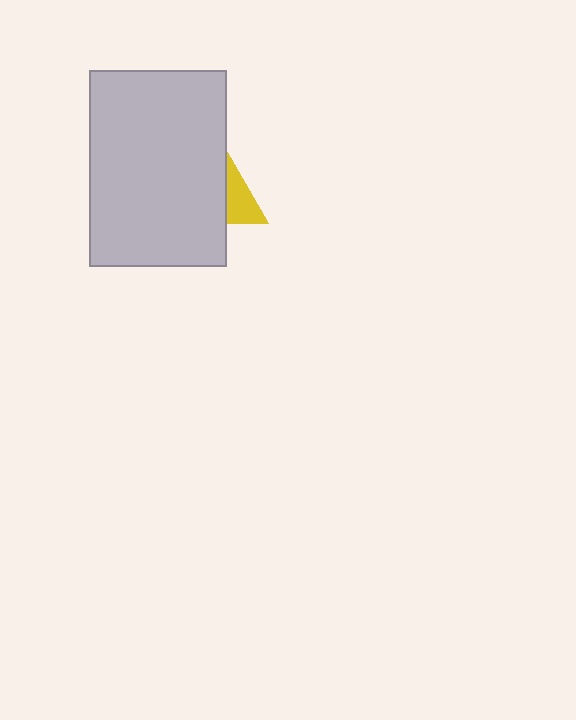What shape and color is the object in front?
The object in front is a light gray rectangle.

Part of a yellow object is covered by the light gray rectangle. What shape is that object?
It is a triangle.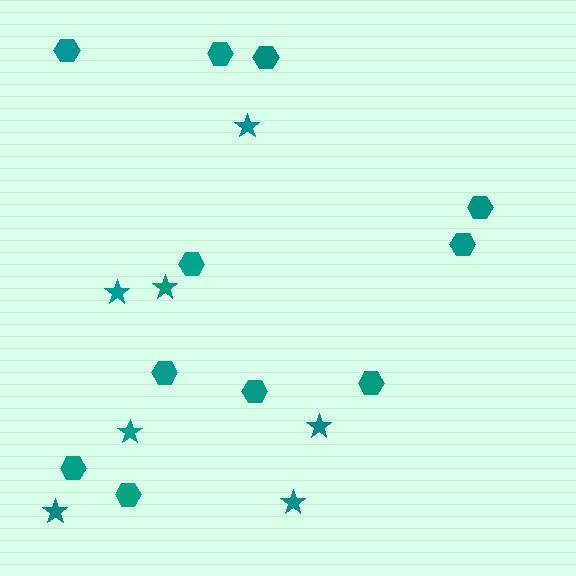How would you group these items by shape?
There are 2 groups: one group of hexagons (11) and one group of stars (7).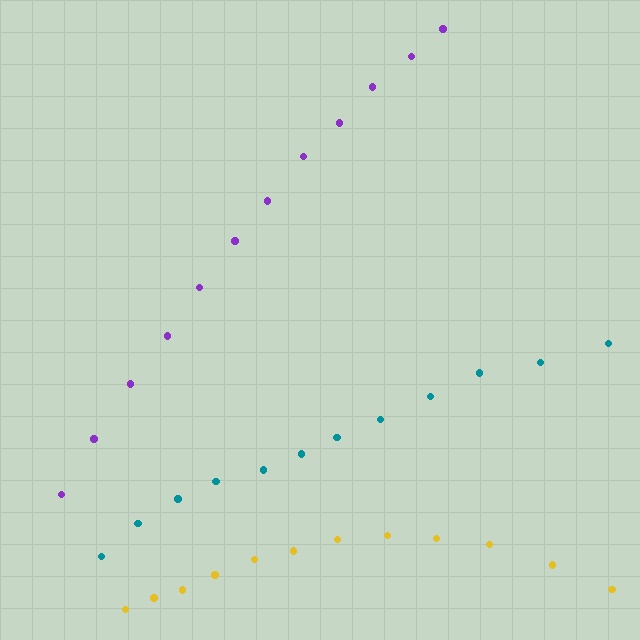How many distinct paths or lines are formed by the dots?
There are 3 distinct paths.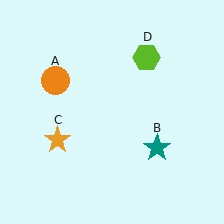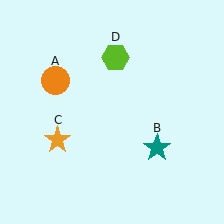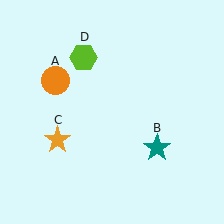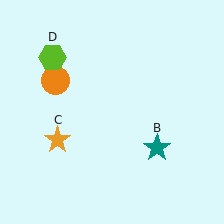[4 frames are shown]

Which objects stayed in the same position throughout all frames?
Orange circle (object A) and teal star (object B) and orange star (object C) remained stationary.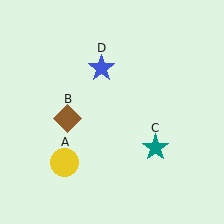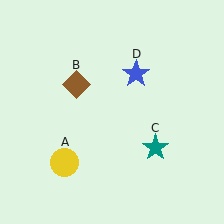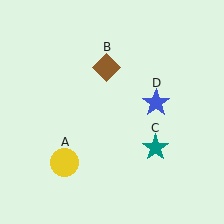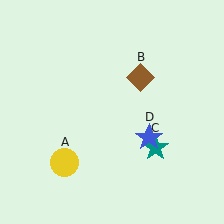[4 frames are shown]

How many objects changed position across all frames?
2 objects changed position: brown diamond (object B), blue star (object D).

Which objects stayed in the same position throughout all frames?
Yellow circle (object A) and teal star (object C) remained stationary.